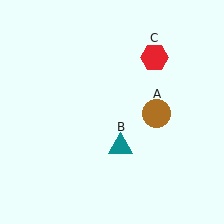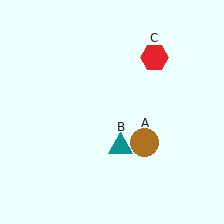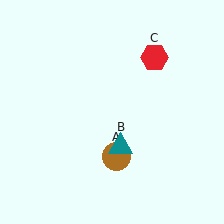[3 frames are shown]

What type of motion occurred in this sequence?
The brown circle (object A) rotated clockwise around the center of the scene.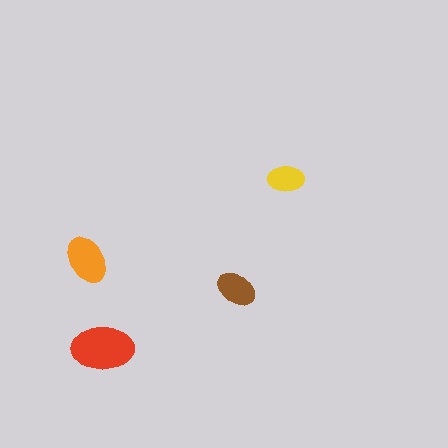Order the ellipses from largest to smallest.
the red one, the orange one, the brown one, the yellow one.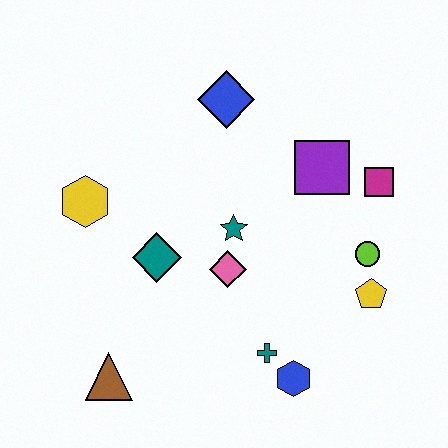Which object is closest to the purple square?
The magenta square is closest to the purple square.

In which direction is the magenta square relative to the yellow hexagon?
The magenta square is to the right of the yellow hexagon.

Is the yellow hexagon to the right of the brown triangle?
No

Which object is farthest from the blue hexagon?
The blue diamond is farthest from the blue hexagon.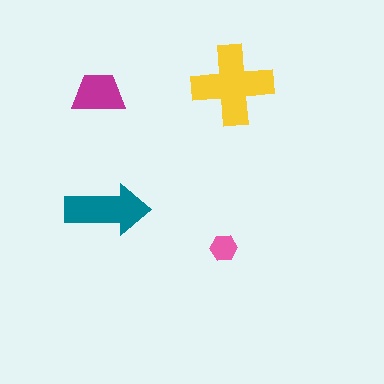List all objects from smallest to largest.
The pink hexagon, the magenta trapezoid, the teal arrow, the yellow cross.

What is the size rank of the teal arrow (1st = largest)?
2nd.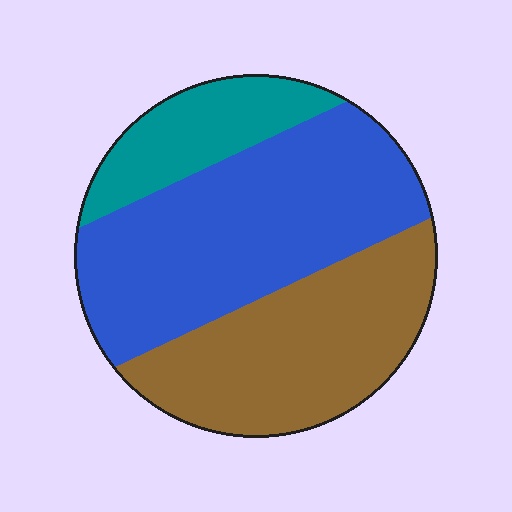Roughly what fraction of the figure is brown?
Brown covers around 35% of the figure.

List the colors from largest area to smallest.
From largest to smallest: blue, brown, teal.